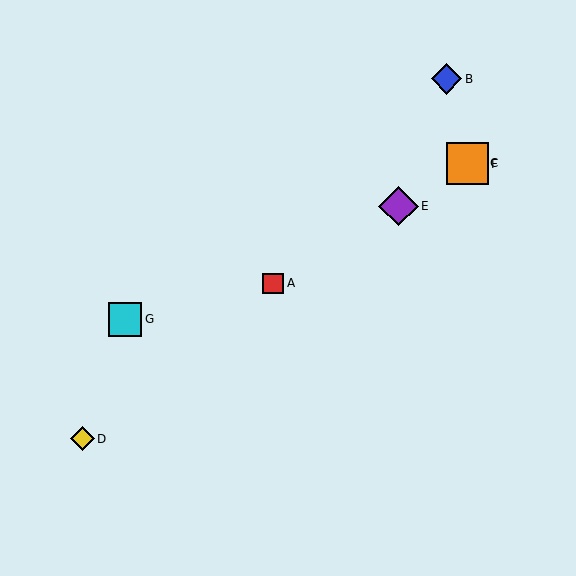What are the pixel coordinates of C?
Object C is at (468, 163).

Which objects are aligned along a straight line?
Objects A, C, E, F are aligned along a straight line.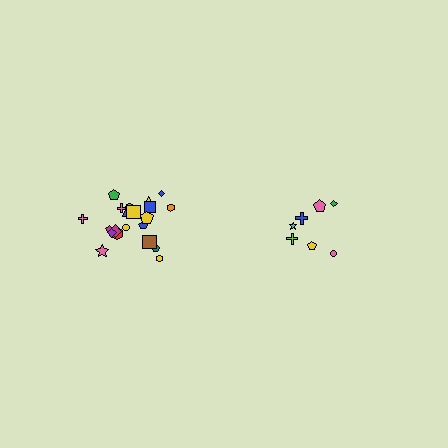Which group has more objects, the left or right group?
The left group.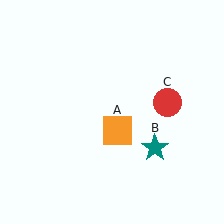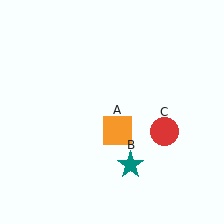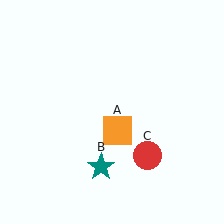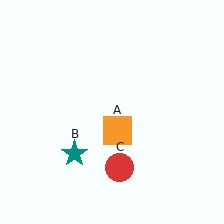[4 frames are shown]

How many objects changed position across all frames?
2 objects changed position: teal star (object B), red circle (object C).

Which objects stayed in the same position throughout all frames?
Orange square (object A) remained stationary.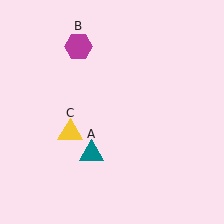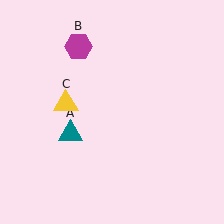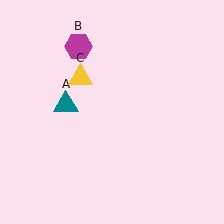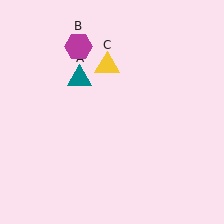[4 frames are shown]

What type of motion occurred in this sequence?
The teal triangle (object A), yellow triangle (object C) rotated clockwise around the center of the scene.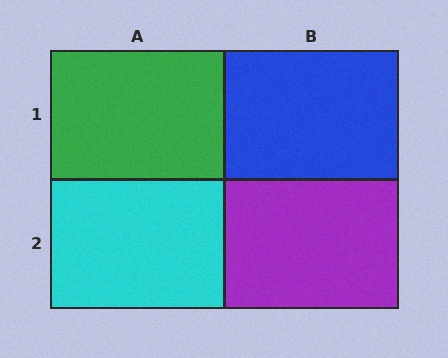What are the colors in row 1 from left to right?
Green, blue.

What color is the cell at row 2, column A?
Cyan.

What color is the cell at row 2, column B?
Purple.